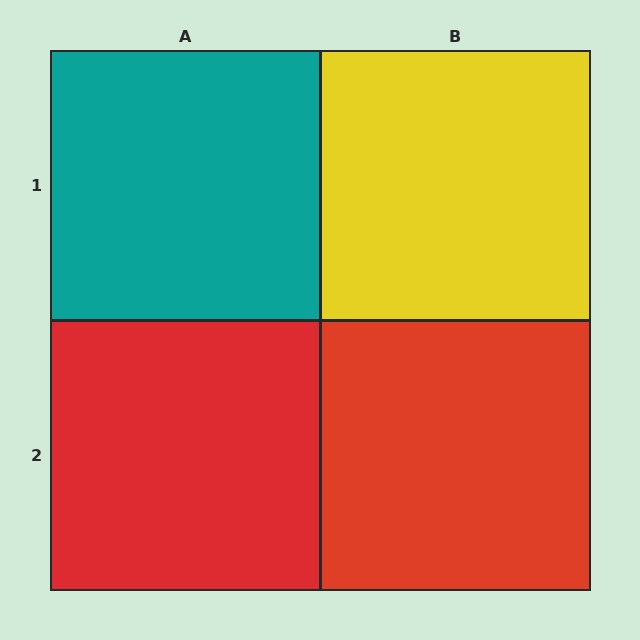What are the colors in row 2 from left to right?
Red, red.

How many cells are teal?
1 cell is teal.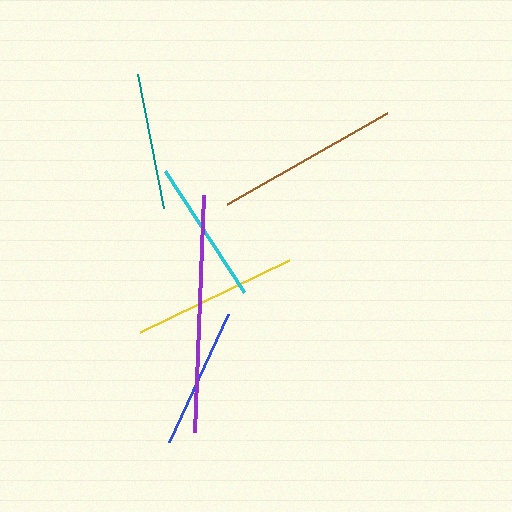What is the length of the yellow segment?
The yellow segment is approximately 166 pixels long.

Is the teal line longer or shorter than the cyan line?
The cyan line is longer than the teal line.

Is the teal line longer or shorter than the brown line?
The brown line is longer than the teal line.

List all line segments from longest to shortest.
From longest to shortest: purple, brown, yellow, cyan, blue, teal.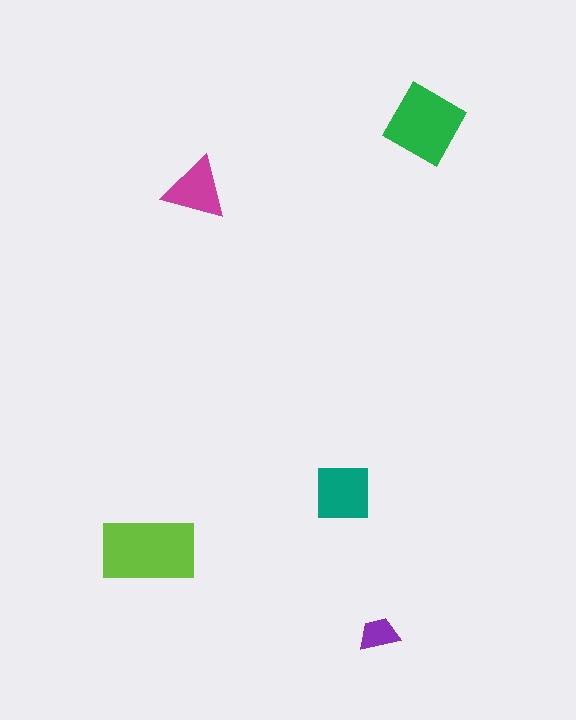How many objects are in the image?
There are 5 objects in the image.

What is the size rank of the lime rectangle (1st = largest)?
1st.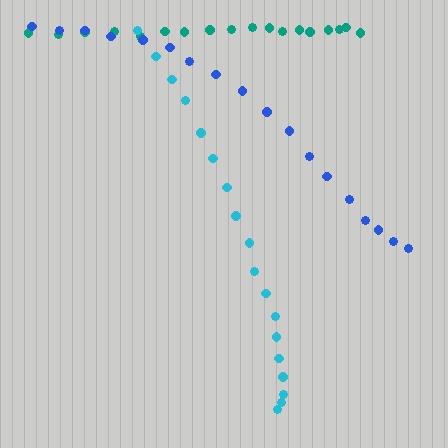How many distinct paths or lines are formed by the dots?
There are 3 distinct paths.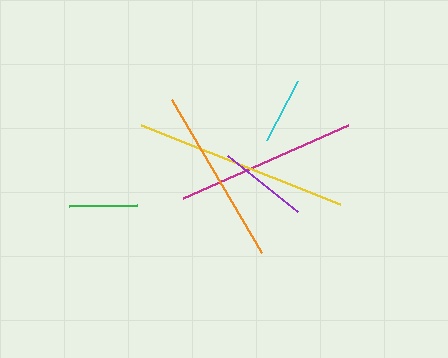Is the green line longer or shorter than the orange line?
The orange line is longer than the green line.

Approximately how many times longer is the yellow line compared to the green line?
The yellow line is approximately 3.2 times the length of the green line.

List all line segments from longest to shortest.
From longest to shortest: yellow, magenta, orange, purple, green, cyan.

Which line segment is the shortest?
The cyan line is the shortest at approximately 67 pixels.